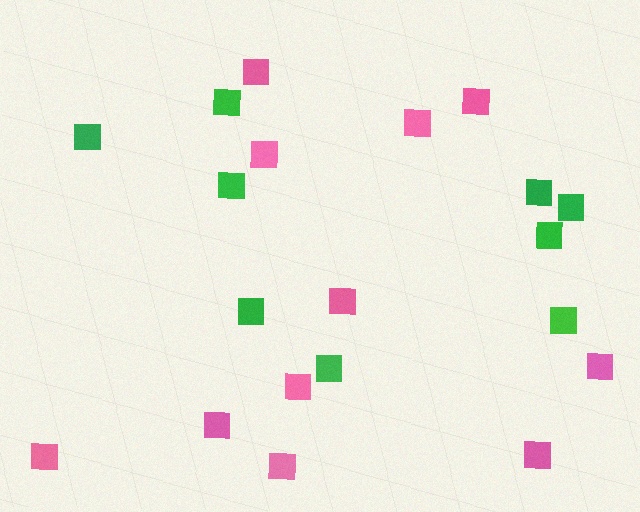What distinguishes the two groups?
There are 2 groups: one group of pink squares (11) and one group of green squares (9).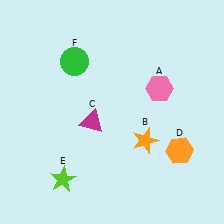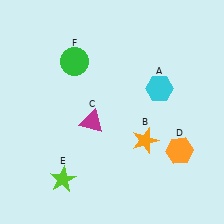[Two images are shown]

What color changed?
The hexagon (A) changed from pink in Image 1 to cyan in Image 2.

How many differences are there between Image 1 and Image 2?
There is 1 difference between the two images.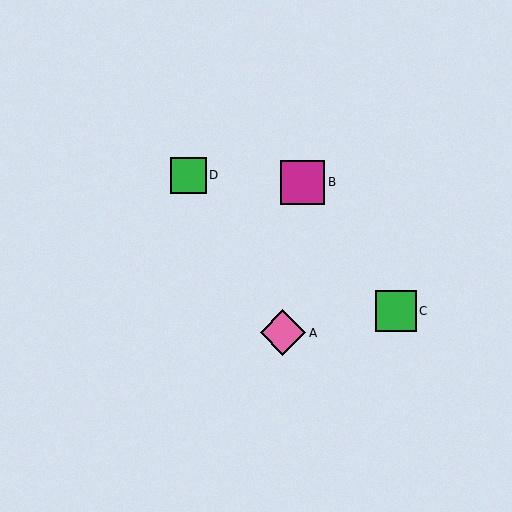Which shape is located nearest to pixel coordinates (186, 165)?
The green square (labeled D) at (189, 175) is nearest to that location.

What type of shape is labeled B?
Shape B is a magenta square.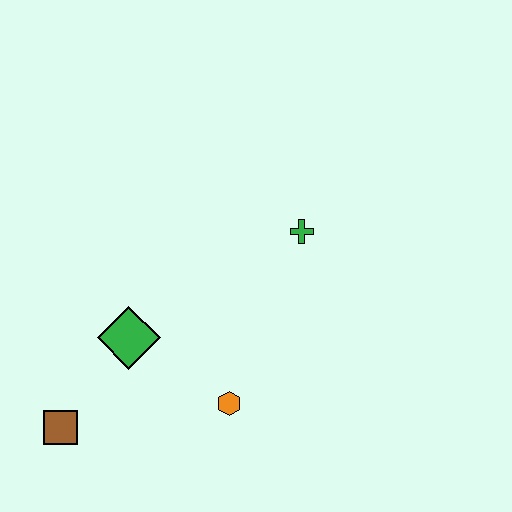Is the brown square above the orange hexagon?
No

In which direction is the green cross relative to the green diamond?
The green cross is to the right of the green diamond.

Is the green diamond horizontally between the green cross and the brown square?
Yes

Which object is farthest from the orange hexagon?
The green cross is farthest from the orange hexagon.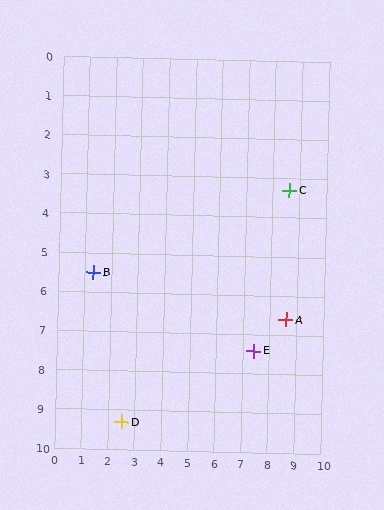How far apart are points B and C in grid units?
Points B and C are about 7.6 grid units apart.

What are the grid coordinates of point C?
Point C is at approximately (8.6, 3.3).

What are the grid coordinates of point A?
Point A is at approximately (8.6, 6.6).